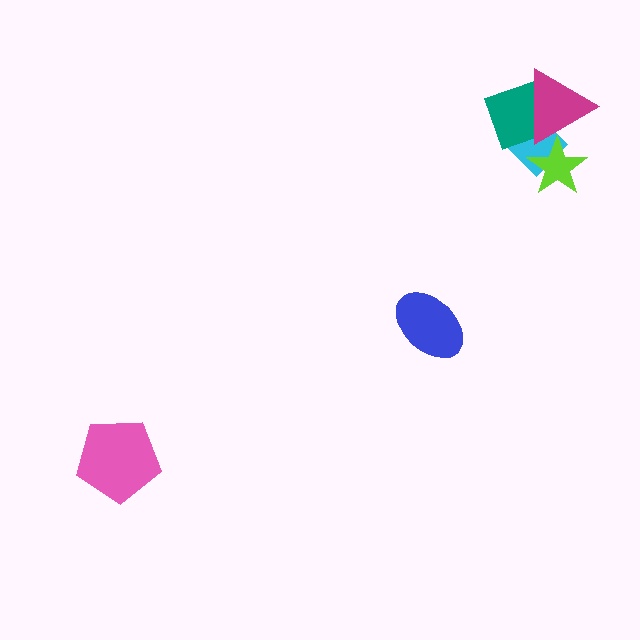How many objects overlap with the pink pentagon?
0 objects overlap with the pink pentagon.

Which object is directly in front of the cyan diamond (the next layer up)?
The lime star is directly in front of the cyan diamond.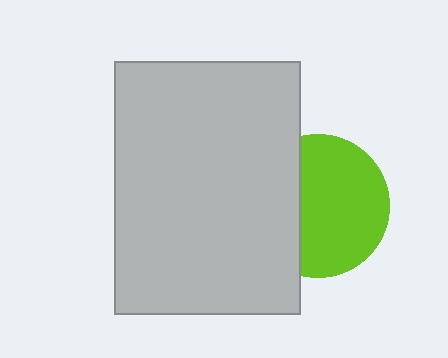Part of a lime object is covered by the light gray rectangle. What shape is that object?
It is a circle.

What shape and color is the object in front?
The object in front is a light gray rectangle.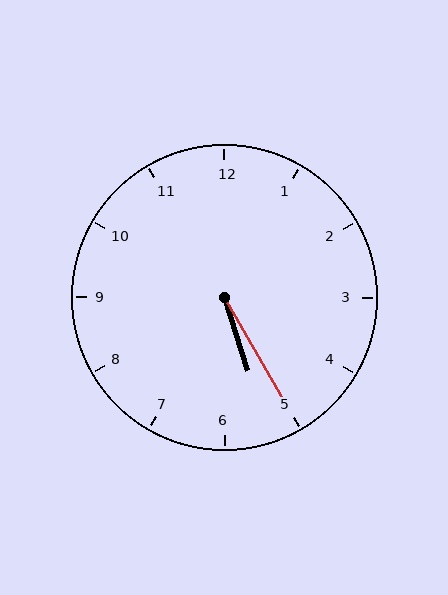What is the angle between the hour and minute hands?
Approximately 12 degrees.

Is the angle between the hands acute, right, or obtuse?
It is acute.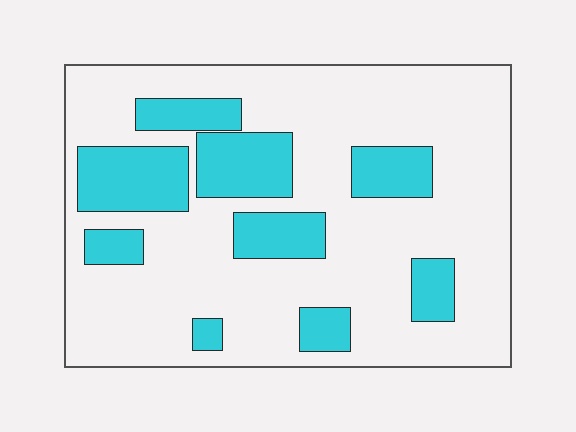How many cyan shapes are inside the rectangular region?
9.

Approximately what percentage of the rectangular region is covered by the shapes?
Approximately 25%.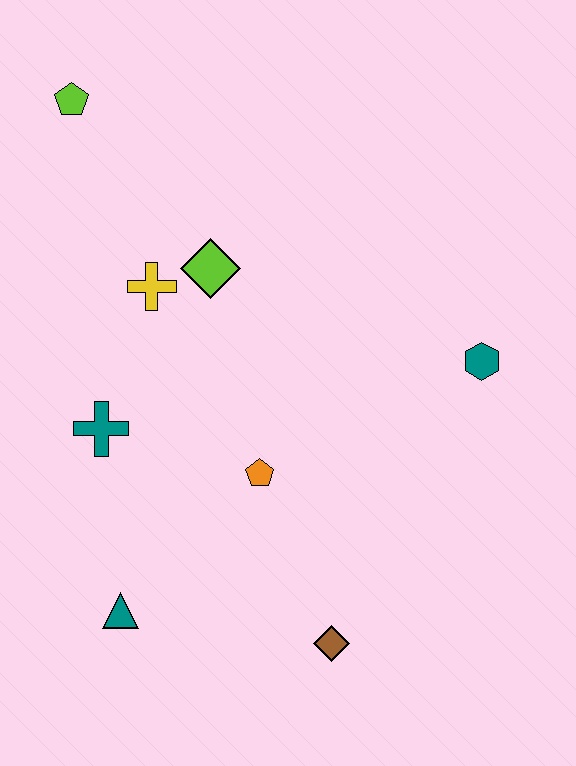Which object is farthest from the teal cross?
The teal hexagon is farthest from the teal cross.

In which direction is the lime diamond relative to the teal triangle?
The lime diamond is above the teal triangle.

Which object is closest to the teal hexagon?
The orange pentagon is closest to the teal hexagon.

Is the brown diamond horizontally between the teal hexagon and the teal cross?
Yes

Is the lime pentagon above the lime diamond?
Yes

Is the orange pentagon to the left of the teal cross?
No